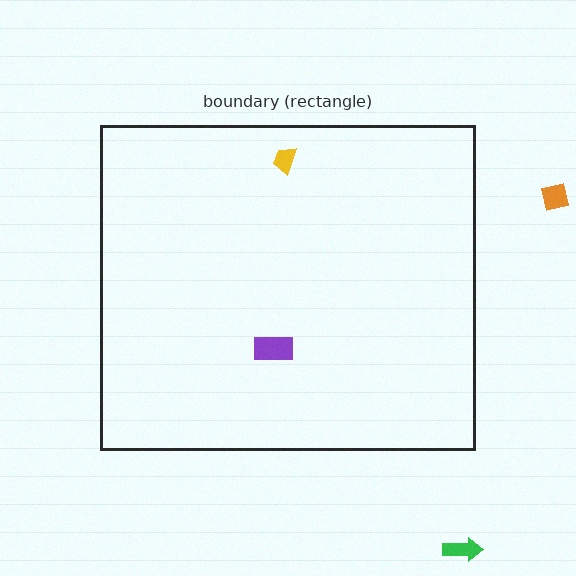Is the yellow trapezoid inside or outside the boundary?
Inside.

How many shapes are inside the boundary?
2 inside, 2 outside.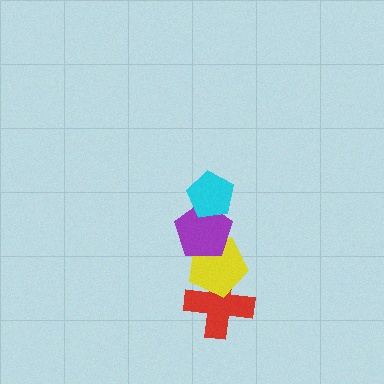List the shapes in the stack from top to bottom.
From top to bottom: the cyan pentagon, the purple pentagon, the yellow pentagon, the red cross.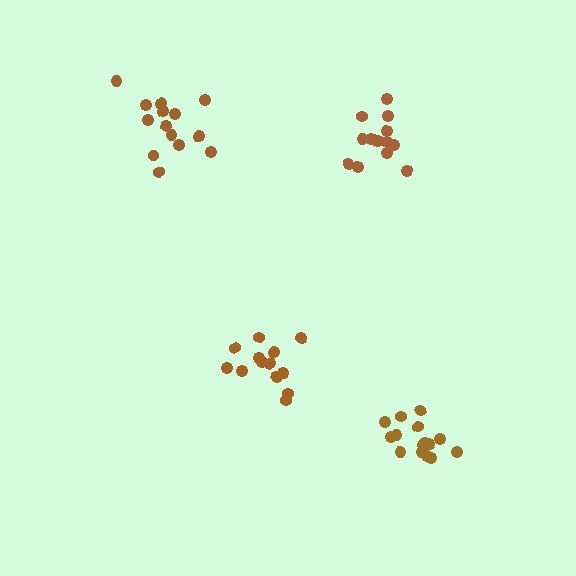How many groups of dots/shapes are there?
There are 4 groups.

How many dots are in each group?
Group 1: 13 dots, Group 2: 13 dots, Group 3: 14 dots, Group 4: 16 dots (56 total).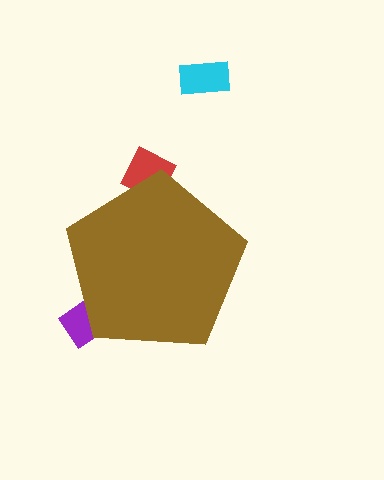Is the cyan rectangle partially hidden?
No, the cyan rectangle is fully visible.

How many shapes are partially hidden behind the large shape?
2 shapes are partially hidden.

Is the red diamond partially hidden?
Yes, the red diamond is partially hidden behind the brown pentagon.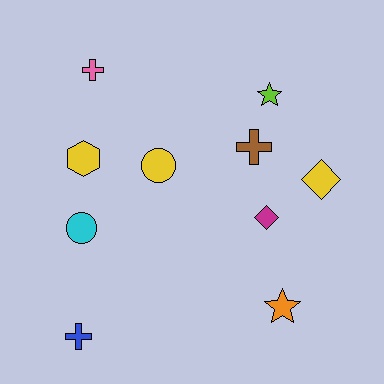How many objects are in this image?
There are 10 objects.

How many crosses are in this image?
There are 3 crosses.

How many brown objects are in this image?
There is 1 brown object.